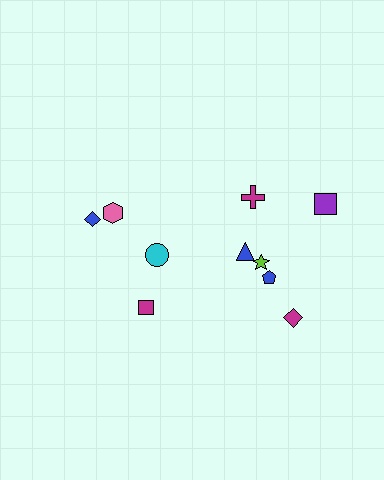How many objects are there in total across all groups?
There are 10 objects.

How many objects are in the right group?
There are 6 objects.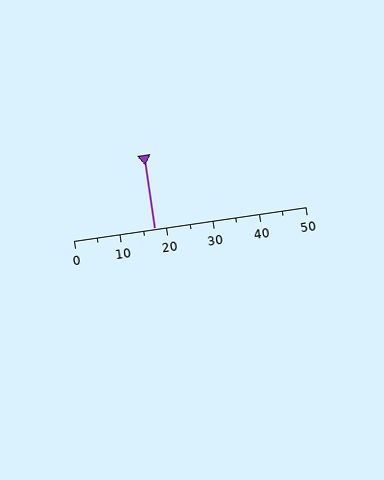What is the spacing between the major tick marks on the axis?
The major ticks are spaced 10 apart.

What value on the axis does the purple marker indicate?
The marker indicates approximately 17.5.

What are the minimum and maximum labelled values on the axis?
The axis runs from 0 to 50.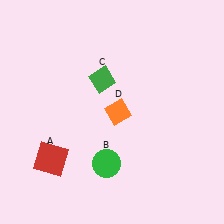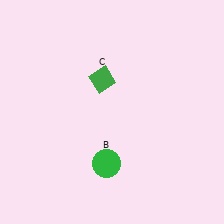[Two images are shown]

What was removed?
The orange diamond (D), the red square (A) were removed in Image 2.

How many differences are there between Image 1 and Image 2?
There are 2 differences between the two images.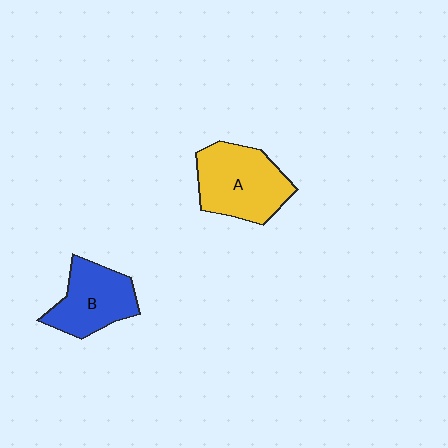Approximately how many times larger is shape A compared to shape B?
Approximately 1.2 times.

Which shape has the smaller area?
Shape B (blue).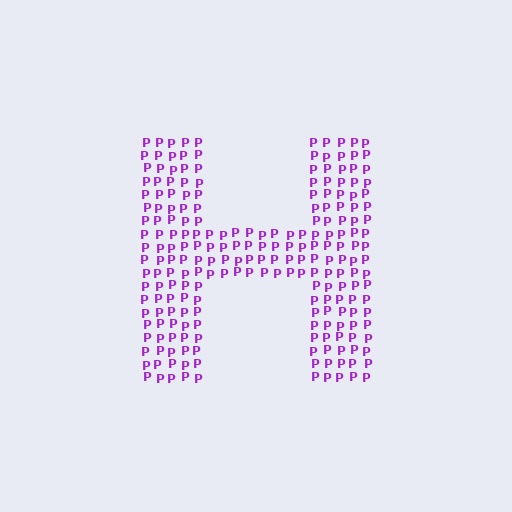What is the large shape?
The large shape is the letter H.